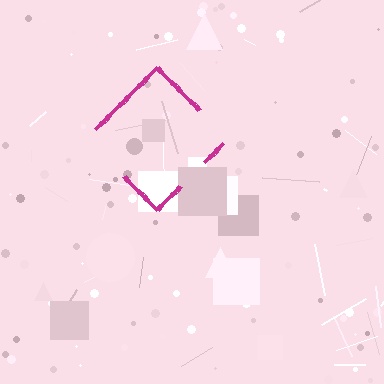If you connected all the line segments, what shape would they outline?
They would outline a diamond.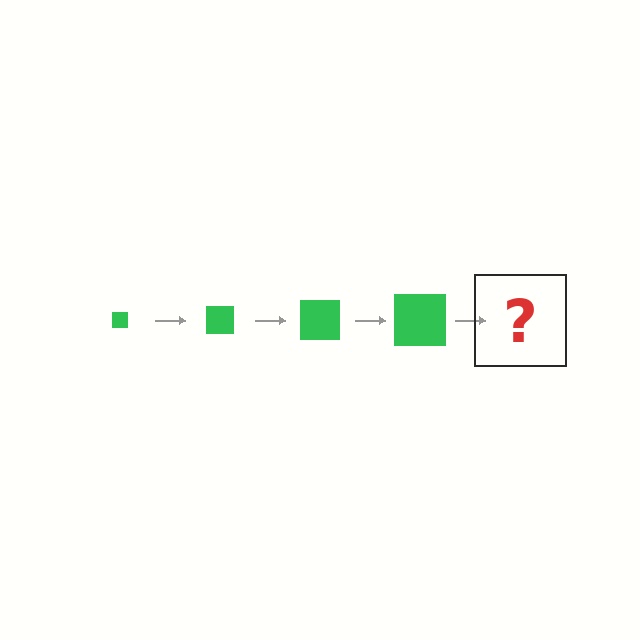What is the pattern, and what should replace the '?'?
The pattern is that the square gets progressively larger each step. The '?' should be a green square, larger than the previous one.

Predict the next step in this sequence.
The next step is a green square, larger than the previous one.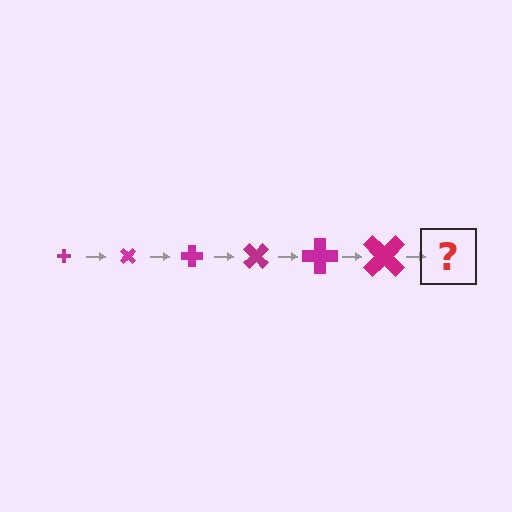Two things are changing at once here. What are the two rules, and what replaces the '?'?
The two rules are that the cross grows larger each step and it rotates 45 degrees each step. The '?' should be a cross, larger than the previous one and rotated 270 degrees from the start.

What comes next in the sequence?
The next element should be a cross, larger than the previous one and rotated 270 degrees from the start.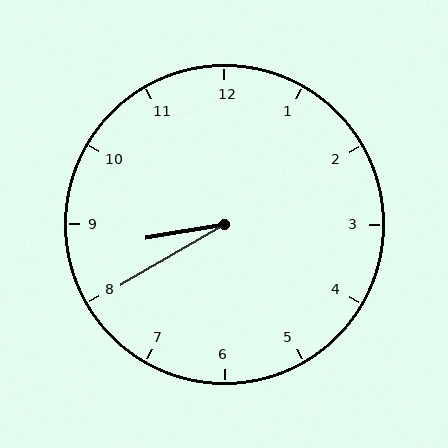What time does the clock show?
8:40.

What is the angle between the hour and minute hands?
Approximately 20 degrees.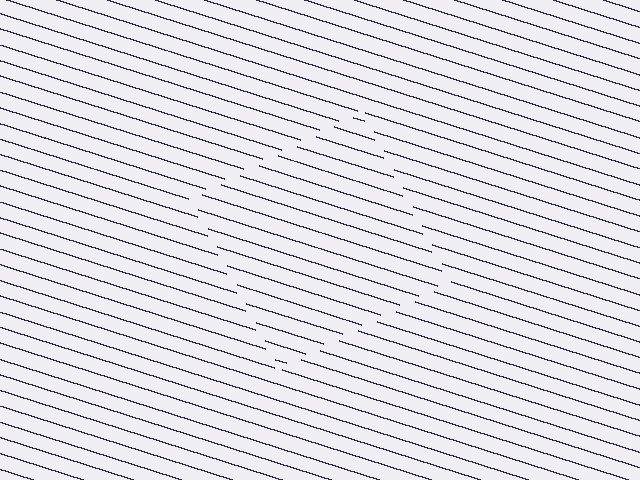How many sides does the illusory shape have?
4 sides — the line-ends trace a square.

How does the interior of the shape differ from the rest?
The interior of the shape contains the same grating, shifted by half a period — the contour is defined by the phase discontinuity where line-ends from the inner and outer gratings abut.